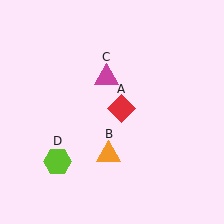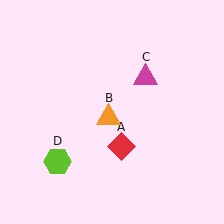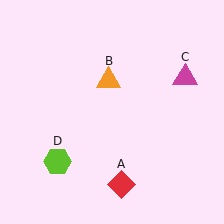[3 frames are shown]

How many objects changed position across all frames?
3 objects changed position: red diamond (object A), orange triangle (object B), magenta triangle (object C).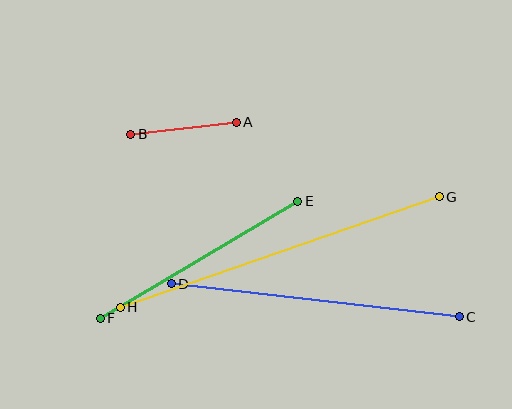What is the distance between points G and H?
The distance is approximately 338 pixels.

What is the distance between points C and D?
The distance is approximately 290 pixels.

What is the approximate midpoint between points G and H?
The midpoint is at approximately (280, 252) pixels.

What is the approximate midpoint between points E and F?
The midpoint is at approximately (199, 260) pixels.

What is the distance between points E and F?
The distance is approximately 230 pixels.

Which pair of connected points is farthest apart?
Points G and H are farthest apart.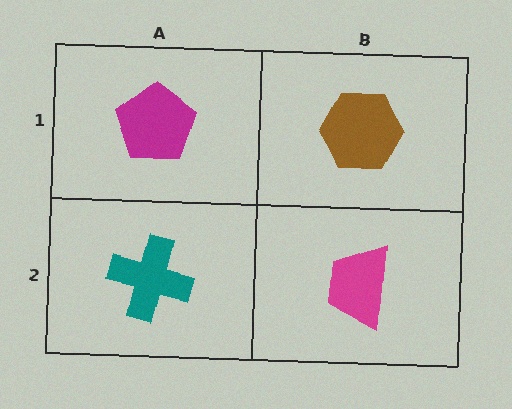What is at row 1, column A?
A magenta pentagon.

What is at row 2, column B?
A magenta trapezoid.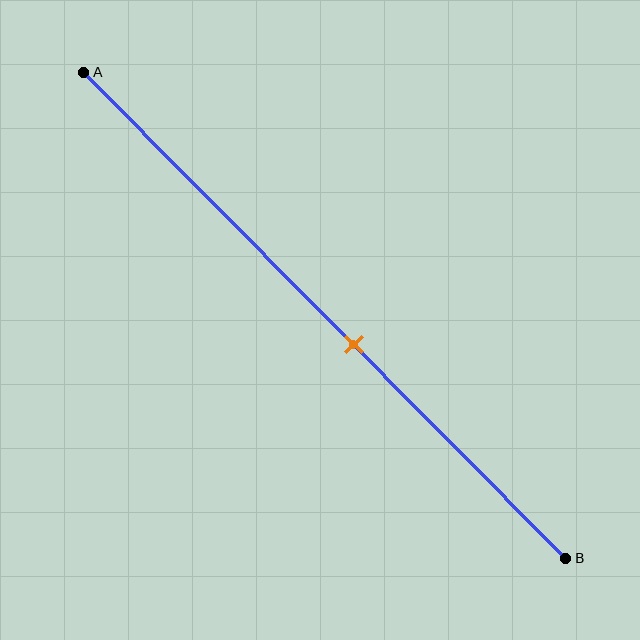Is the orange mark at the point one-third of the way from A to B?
No, the mark is at about 55% from A, not at the 33% one-third point.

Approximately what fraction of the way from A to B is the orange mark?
The orange mark is approximately 55% of the way from A to B.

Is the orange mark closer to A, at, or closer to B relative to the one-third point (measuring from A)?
The orange mark is closer to point B than the one-third point of segment AB.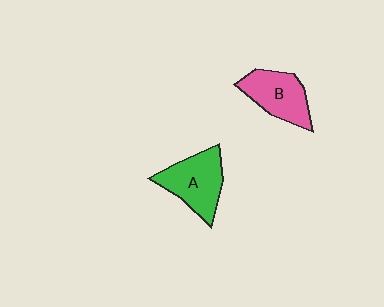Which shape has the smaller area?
Shape B (pink).